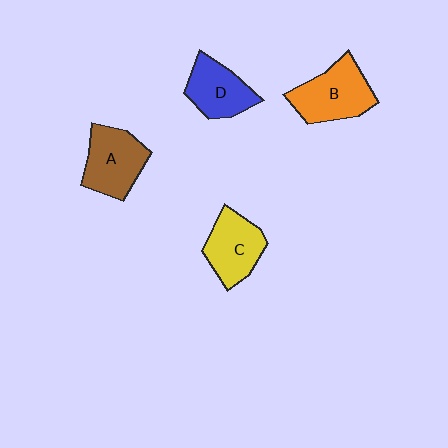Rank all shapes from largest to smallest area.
From largest to smallest: B (orange), A (brown), C (yellow), D (blue).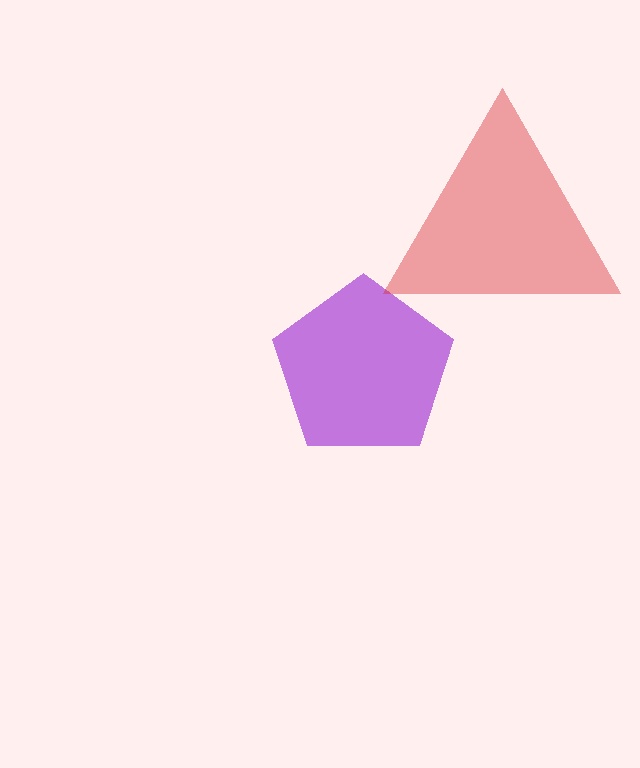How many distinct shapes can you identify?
There are 2 distinct shapes: a purple pentagon, a red triangle.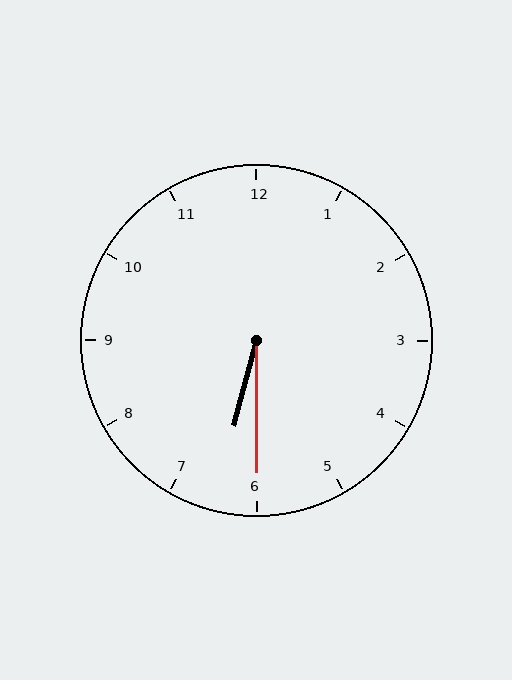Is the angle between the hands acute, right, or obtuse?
It is acute.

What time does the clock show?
6:30.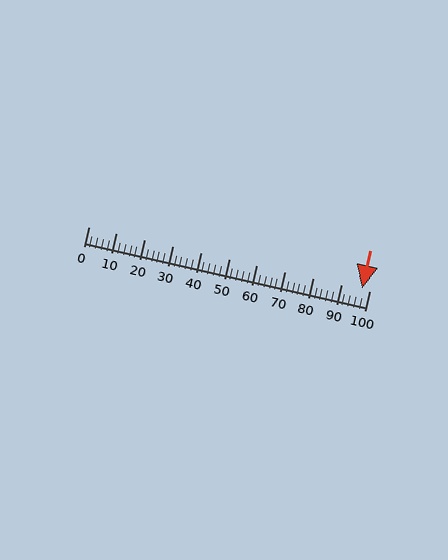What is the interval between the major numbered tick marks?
The major tick marks are spaced 10 units apart.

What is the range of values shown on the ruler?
The ruler shows values from 0 to 100.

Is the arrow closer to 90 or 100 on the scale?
The arrow is closer to 100.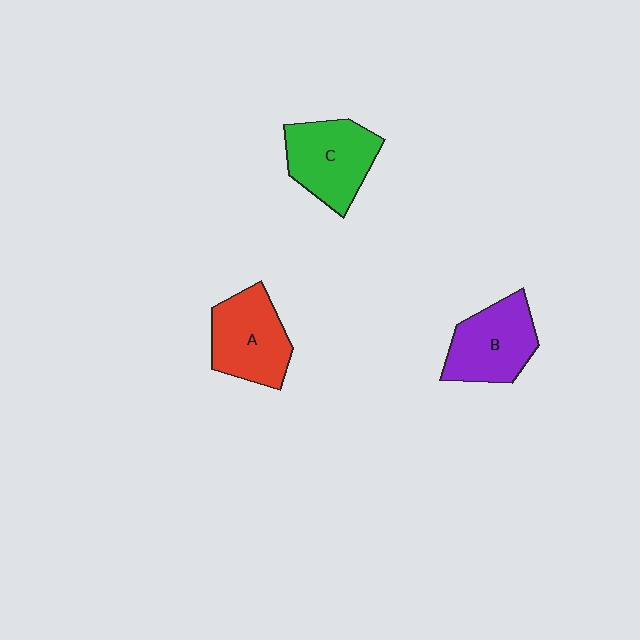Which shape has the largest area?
Shape C (green).